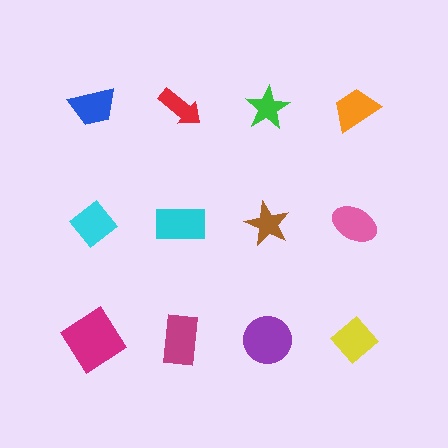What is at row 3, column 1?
A magenta diamond.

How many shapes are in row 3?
4 shapes.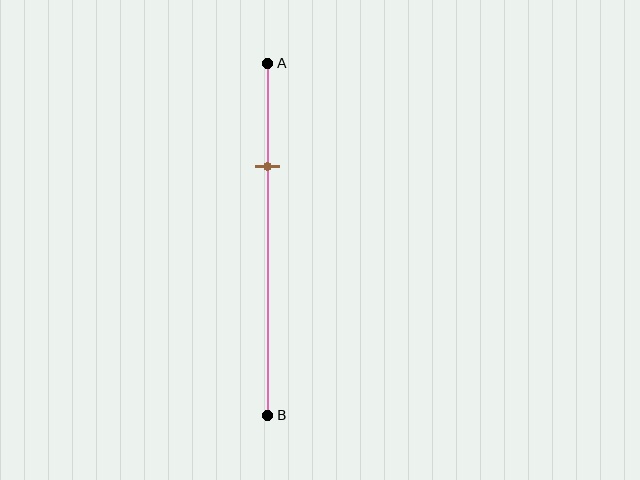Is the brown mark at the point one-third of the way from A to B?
No, the mark is at about 30% from A, not at the 33% one-third point.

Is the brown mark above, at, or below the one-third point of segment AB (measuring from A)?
The brown mark is above the one-third point of segment AB.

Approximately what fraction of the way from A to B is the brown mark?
The brown mark is approximately 30% of the way from A to B.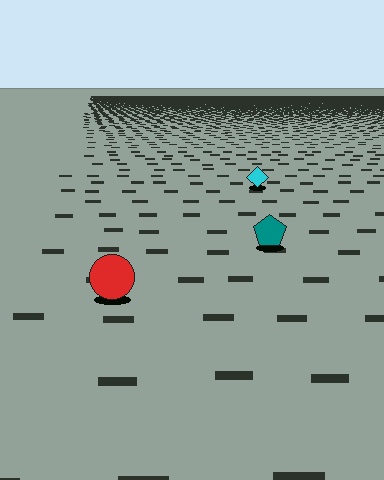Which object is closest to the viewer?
The red circle is closest. The texture marks near it are larger and more spread out.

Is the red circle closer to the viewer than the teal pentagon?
Yes. The red circle is closer — you can tell from the texture gradient: the ground texture is coarser near it.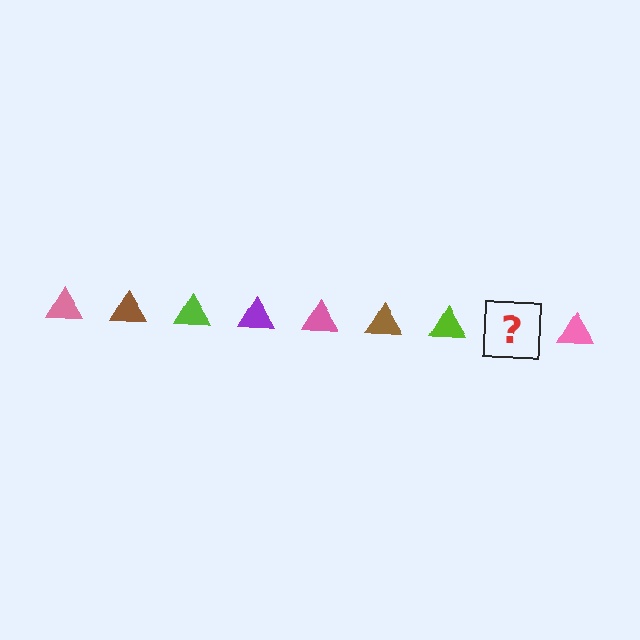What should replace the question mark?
The question mark should be replaced with a purple triangle.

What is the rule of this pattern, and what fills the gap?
The rule is that the pattern cycles through pink, brown, lime, purple triangles. The gap should be filled with a purple triangle.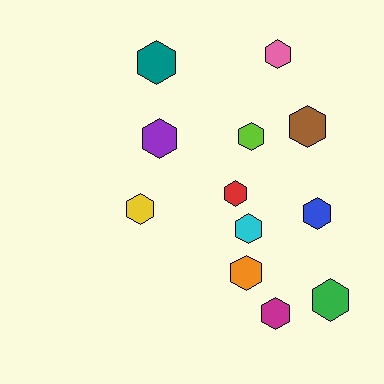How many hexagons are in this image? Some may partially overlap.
There are 12 hexagons.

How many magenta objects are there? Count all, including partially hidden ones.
There is 1 magenta object.